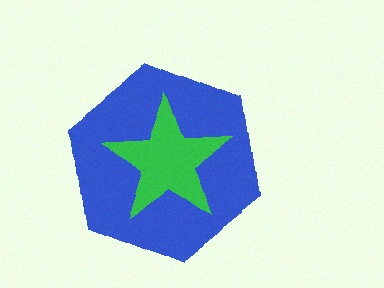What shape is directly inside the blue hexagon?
The green star.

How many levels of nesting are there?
2.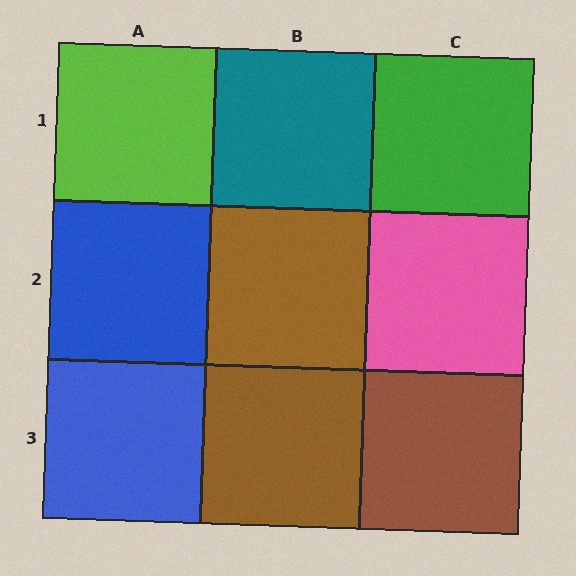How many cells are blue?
2 cells are blue.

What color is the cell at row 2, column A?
Blue.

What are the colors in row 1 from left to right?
Lime, teal, green.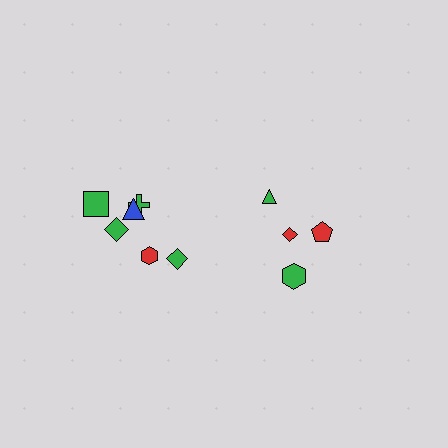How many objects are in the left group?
There are 6 objects.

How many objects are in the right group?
There are 4 objects.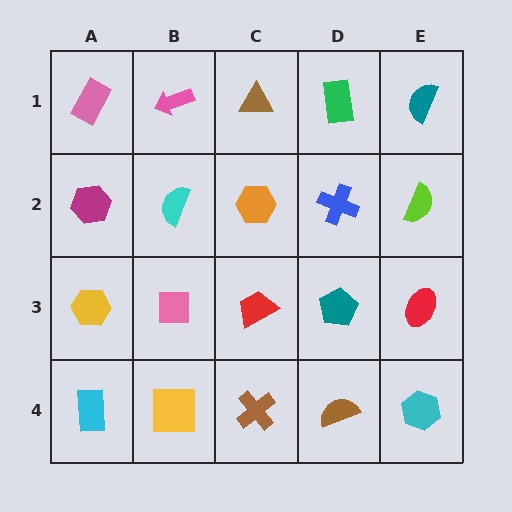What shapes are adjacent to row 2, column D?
A green rectangle (row 1, column D), a teal pentagon (row 3, column D), an orange hexagon (row 2, column C), a lime semicircle (row 2, column E).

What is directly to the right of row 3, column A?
A pink square.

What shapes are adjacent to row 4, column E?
A red ellipse (row 3, column E), a brown semicircle (row 4, column D).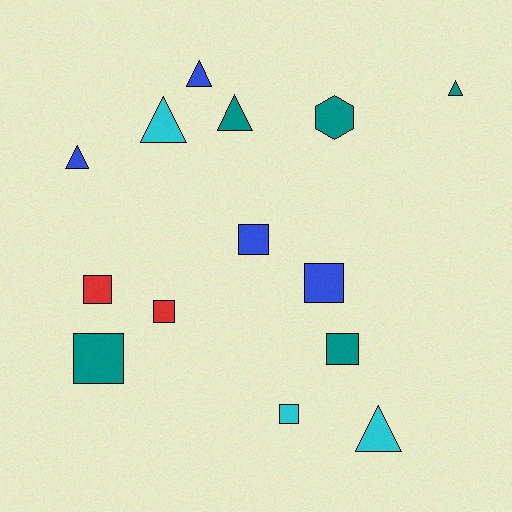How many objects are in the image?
There are 14 objects.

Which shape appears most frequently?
Square, with 7 objects.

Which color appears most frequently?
Teal, with 5 objects.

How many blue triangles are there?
There are 2 blue triangles.